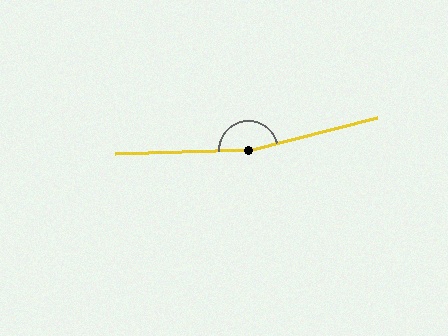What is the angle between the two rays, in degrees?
Approximately 167 degrees.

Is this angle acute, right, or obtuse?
It is obtuse.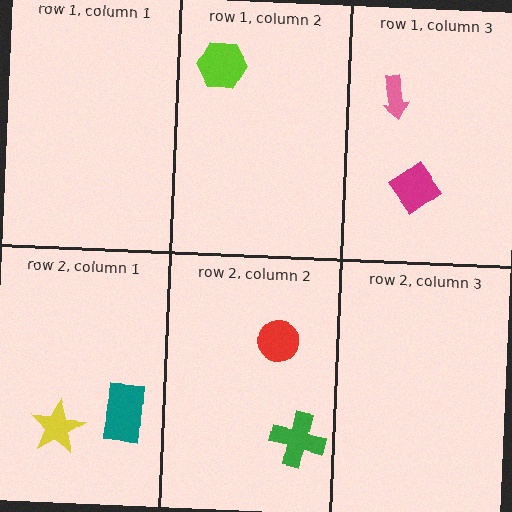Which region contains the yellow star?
The row 2, column 1 region.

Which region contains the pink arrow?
The row 1, column 3 region.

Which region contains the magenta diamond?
The row 1, column 3 region.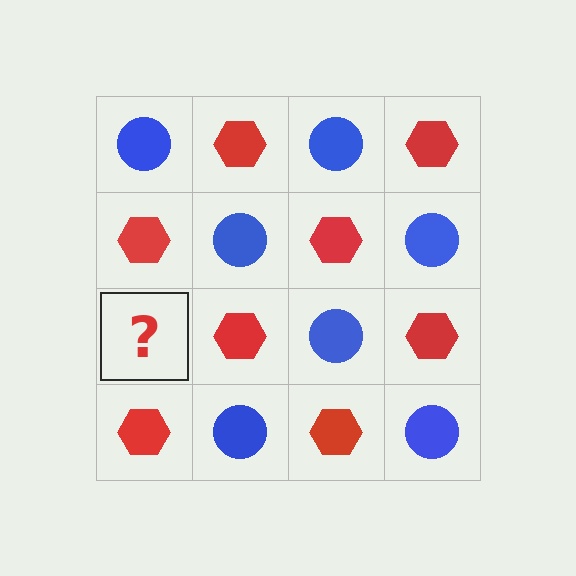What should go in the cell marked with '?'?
The missing cell should contain a blue circle.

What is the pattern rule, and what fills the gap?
The rule is that it alternates blue circle and red hexagon in a checkerboard pattern. The gap should be filled with a blue circle.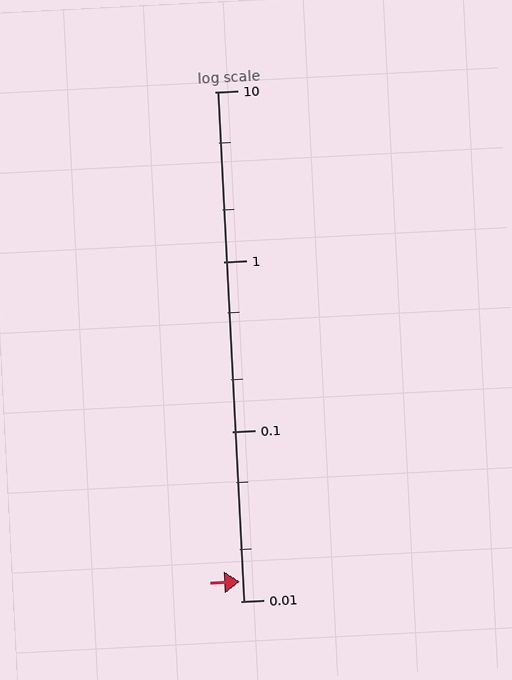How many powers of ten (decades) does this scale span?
The scale spans 3 decades, from 0.01 to 10.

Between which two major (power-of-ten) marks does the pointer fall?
The pointer is between 0.01 and 0.1.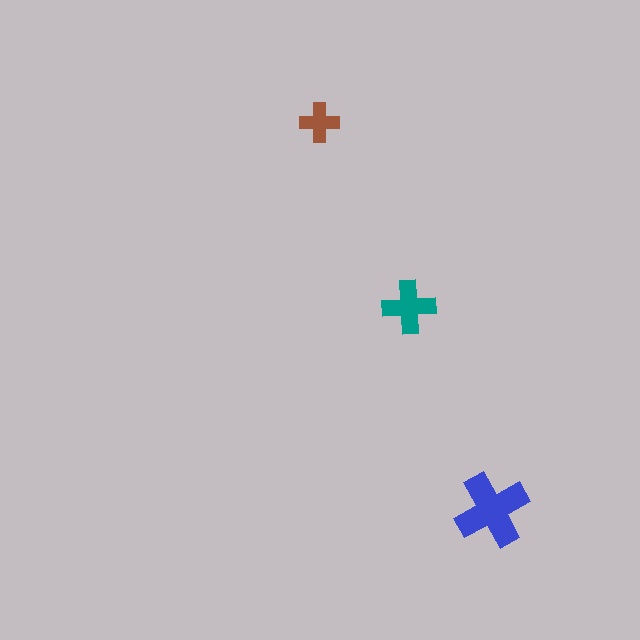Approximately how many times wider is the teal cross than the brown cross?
About 1.5 times wider.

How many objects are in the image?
There are 3 objects in the image.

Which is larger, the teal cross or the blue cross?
The blue one.